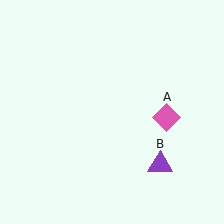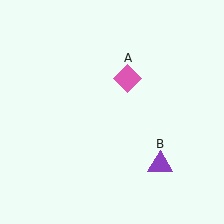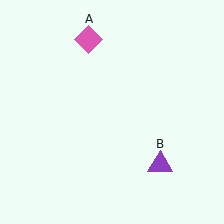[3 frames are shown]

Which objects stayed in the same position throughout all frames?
Purple triangle (object B) remained stationary.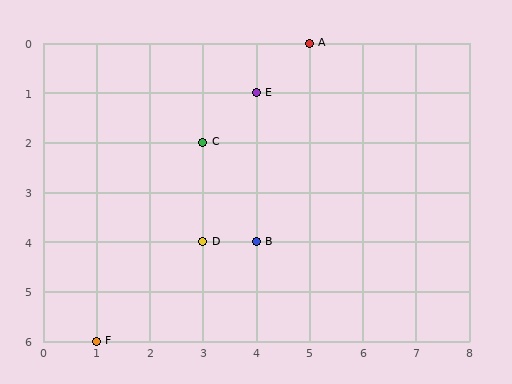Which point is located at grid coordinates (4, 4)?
Point B is at (4, 4).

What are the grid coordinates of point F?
Point F is at grid coordinates (1, 6).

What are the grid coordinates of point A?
Point A is at grid coordinates (5, 0).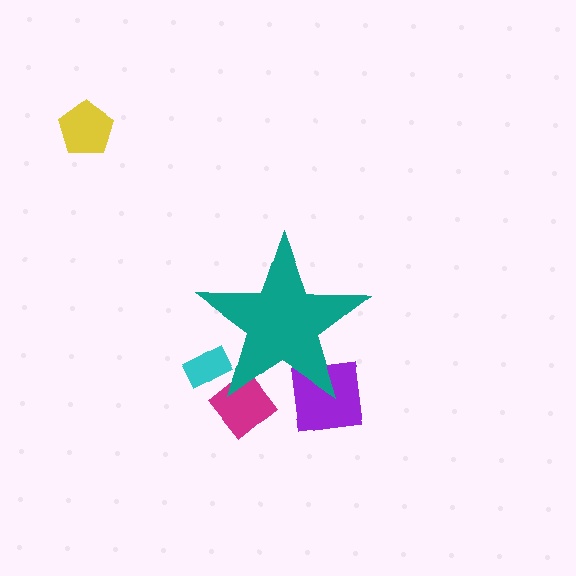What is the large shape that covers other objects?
A teal star.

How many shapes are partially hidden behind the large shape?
3 shapes are partially hidden.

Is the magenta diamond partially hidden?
Yes, the magenta diamond is partially hidden behind the teal star.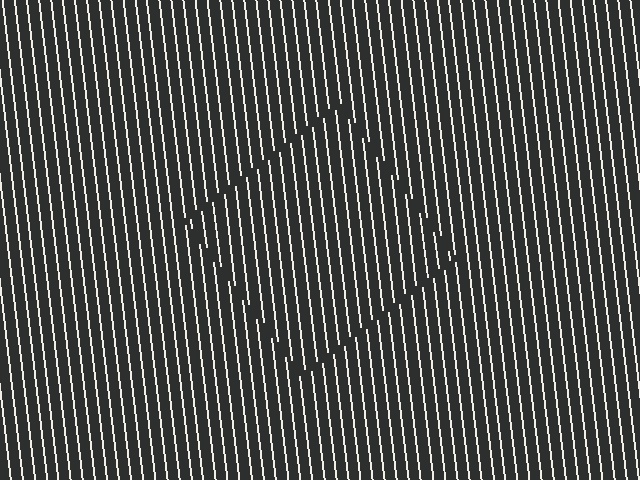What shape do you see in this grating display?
An illusory square. The interior of the shape contains the same grating, shifted by half a period — the contour is defined by the phase discontinuity where line-ends from the inner and outer gratings abut.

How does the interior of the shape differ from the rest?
The interior of the shape contains the same grating, shifted by half a period — the contour is defined by the phase discontinuity where line-ends from the inner and outer gratings abut.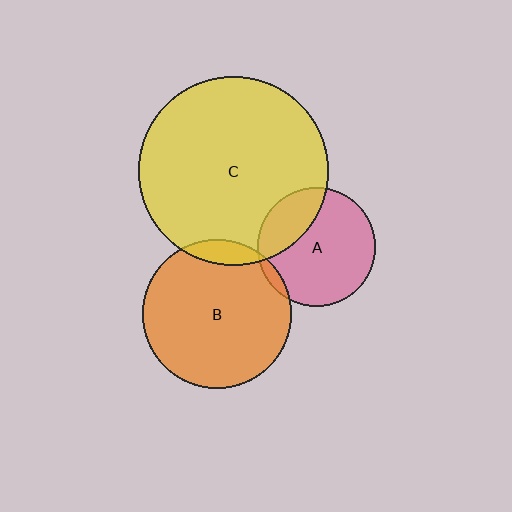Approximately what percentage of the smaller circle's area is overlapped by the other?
Approximately 5%.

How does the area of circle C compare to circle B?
Approximately 1.6 times.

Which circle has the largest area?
Circle C (yellow).